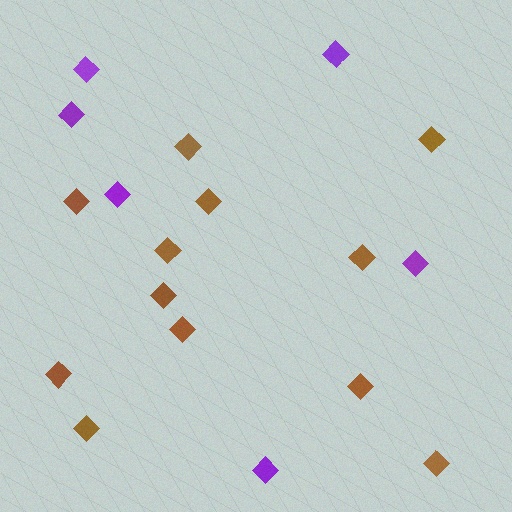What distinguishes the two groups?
There are 2 groups: one group of purple diamonds (6) and one group of brown diamonds (12).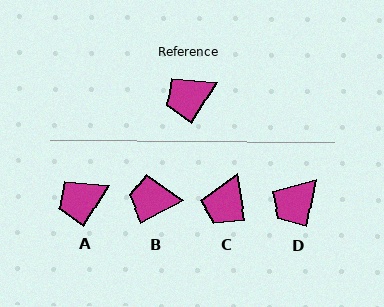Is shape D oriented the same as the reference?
No, it is off by about 21 degrees.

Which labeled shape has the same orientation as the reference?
A.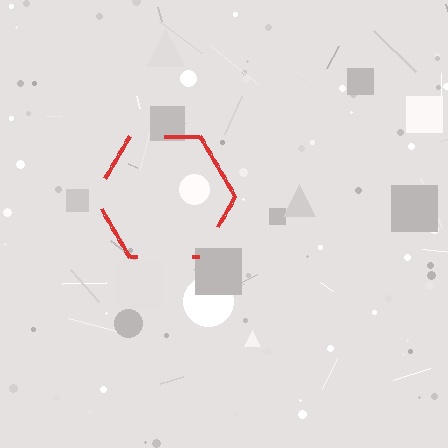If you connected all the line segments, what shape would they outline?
They would outline a hexagon.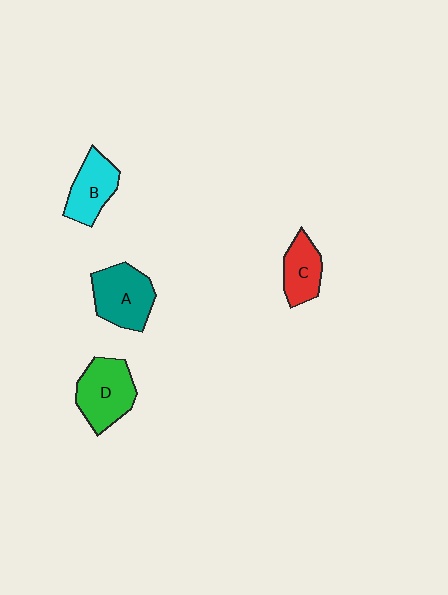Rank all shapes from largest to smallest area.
From largest to smallest: D (green), A (teal), B (cyan), C (red).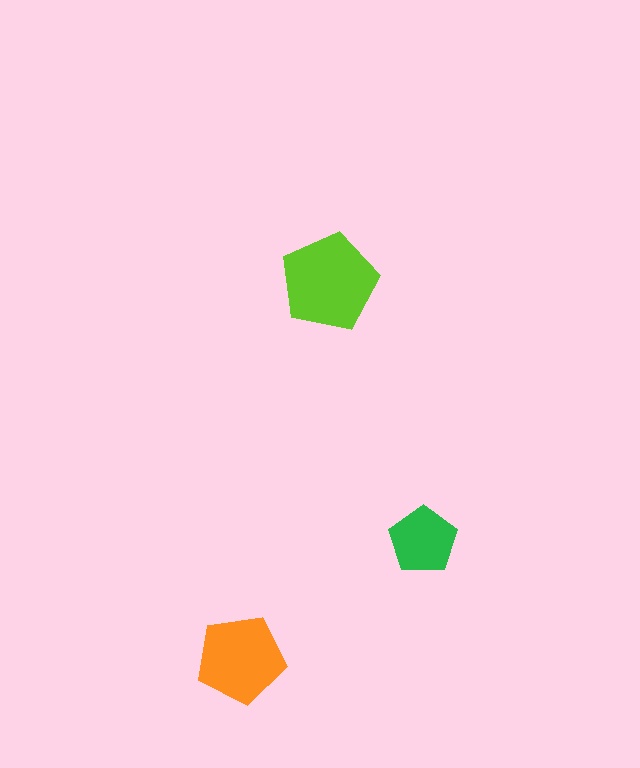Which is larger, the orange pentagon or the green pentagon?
The orange one.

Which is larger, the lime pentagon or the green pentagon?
The lime one.